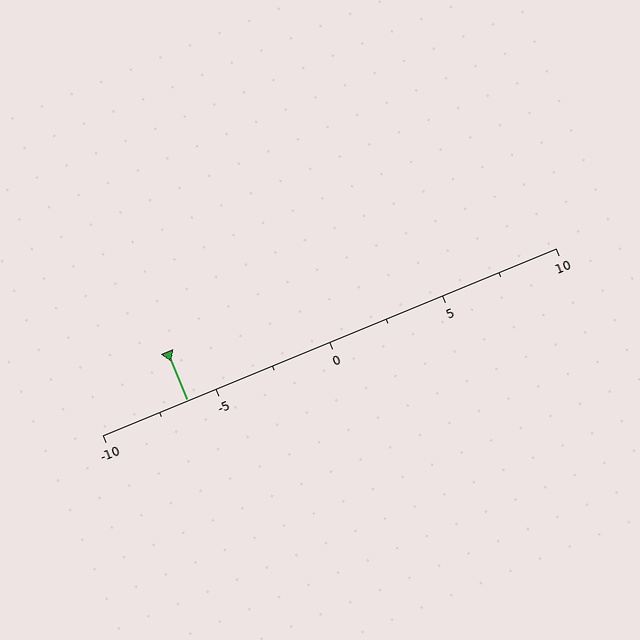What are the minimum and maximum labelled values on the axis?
The axis runs from -10 to 10.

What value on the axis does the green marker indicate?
The marker indicates approximately -6.2.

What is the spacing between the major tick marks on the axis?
The major ticks are spaced 5 apart.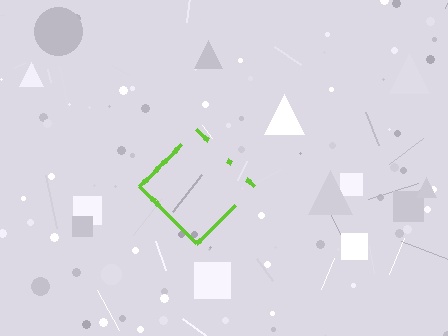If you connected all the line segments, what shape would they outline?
They would outline a diamond.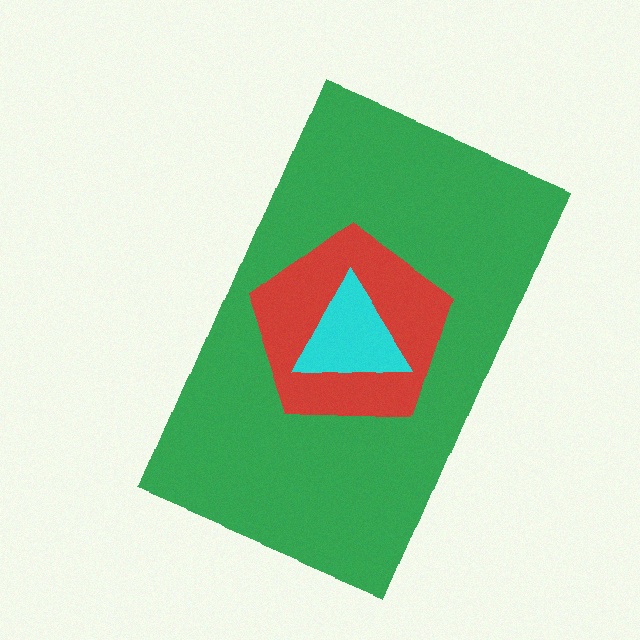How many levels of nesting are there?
3.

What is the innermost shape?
The cyan triangle.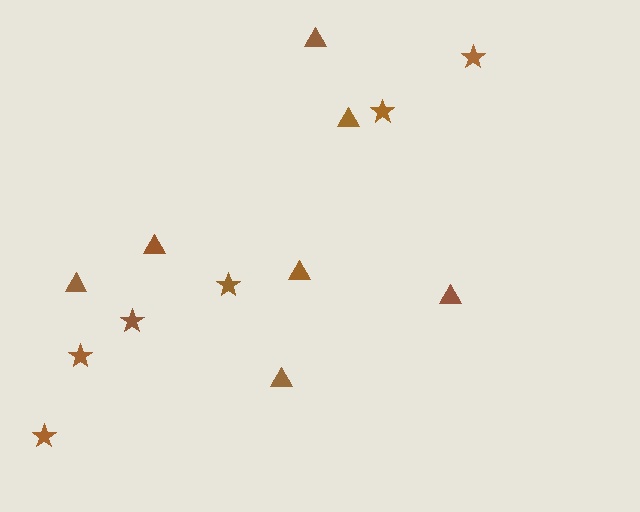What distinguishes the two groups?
There are 2 groups: one group of triangles (7) and one group of stars (6).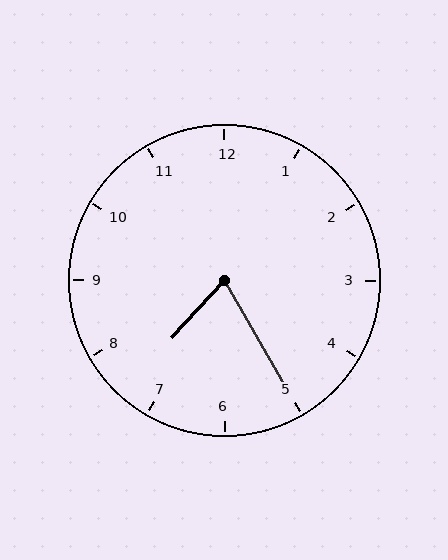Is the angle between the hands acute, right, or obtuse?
It is acute.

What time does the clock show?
7:25.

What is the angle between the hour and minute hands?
Approximately 72 degrees.